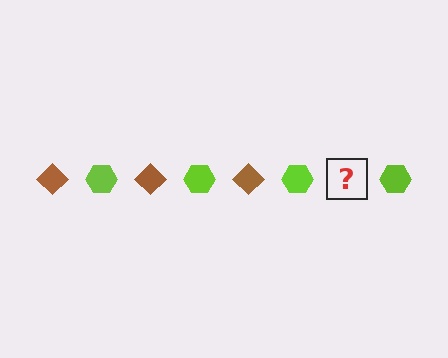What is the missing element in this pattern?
The missing element is a brown diamond.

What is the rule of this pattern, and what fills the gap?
The rule is that the pattern alternates between brown diamond and lime hexagon. The gap should be filled with a brown diamond.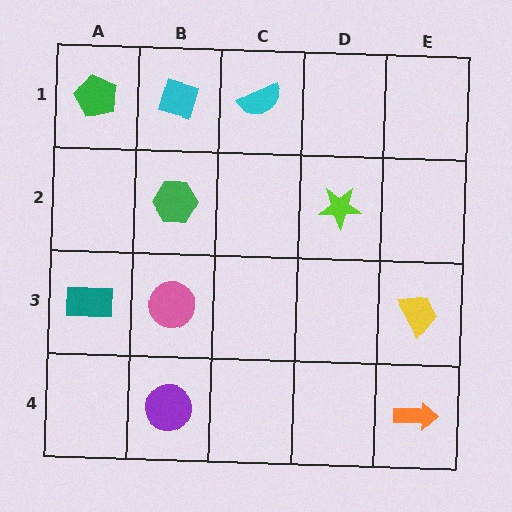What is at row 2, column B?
A green hexagon.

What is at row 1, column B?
A cyan diamond.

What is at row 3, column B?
A pink circle.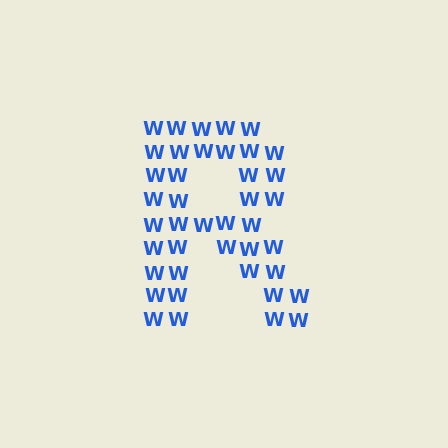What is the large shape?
The large shape is the letter R.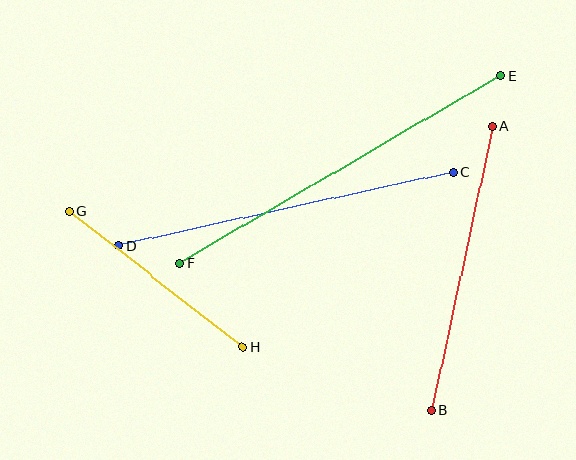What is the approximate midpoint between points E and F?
The midpoint is at approximately (340, 170) pixels.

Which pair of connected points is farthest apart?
Points E and F are farthest apart.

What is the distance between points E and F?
The distance is approximately 372 pixels.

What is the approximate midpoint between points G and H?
The midpoint is at approximately (156, 279) pixels.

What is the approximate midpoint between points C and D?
The midpoint is at approximately (286, 209) pixels.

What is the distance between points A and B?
The distance is approximately 290 pixels.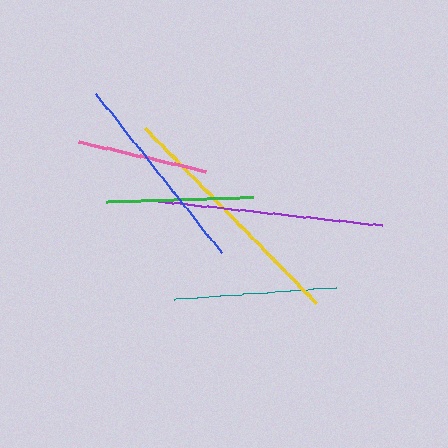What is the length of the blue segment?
The blue segment is approximately 202 pixels long.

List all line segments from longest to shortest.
From longest to shortest: yellow, purple, blue, teal, green, pink.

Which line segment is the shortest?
The pink line is the shortest at approximately 131 pixels.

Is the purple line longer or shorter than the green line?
The purple line is longer than the green line.